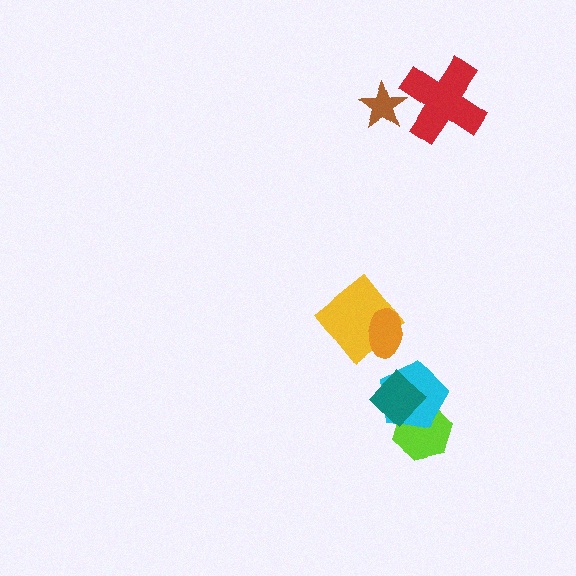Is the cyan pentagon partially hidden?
Yes, it is partially covered by another shape.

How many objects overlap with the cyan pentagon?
2 objects overlap with the cyan pentagon.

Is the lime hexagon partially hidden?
Yes, it is partially covered by another shape.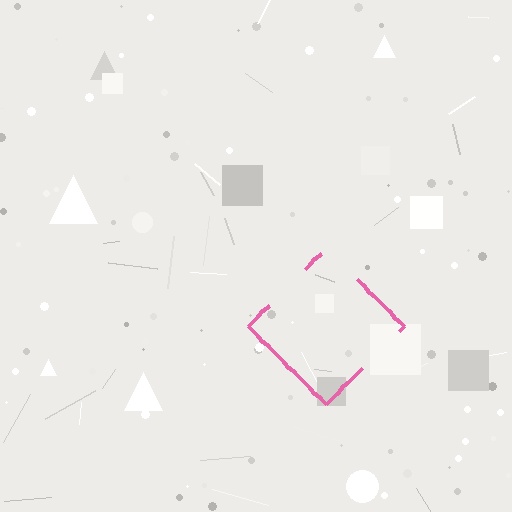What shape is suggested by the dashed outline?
The dashed outline suggests a diamond.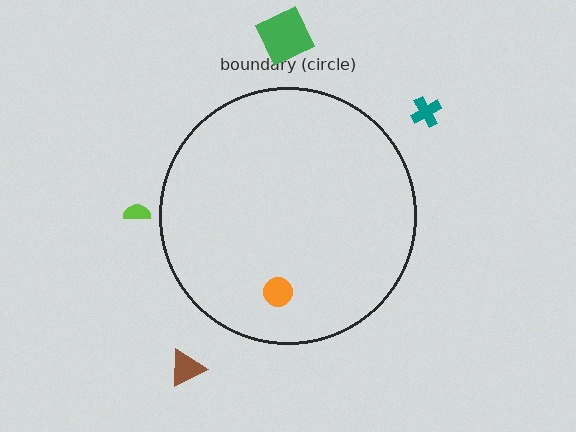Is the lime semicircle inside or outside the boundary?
Outside.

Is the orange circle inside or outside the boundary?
Inside.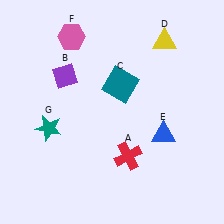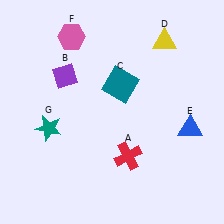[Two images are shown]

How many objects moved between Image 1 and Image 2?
1 object moved between the two images.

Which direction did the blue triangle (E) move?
The blue triangle (E) moved right.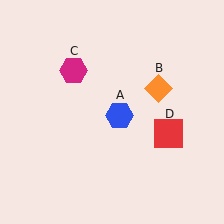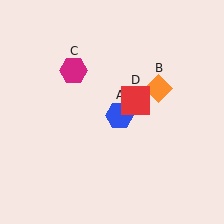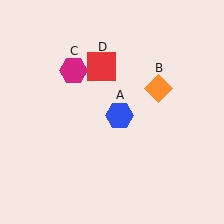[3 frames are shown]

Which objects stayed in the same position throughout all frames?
Blue hexagon (object A) and orange diamond (object B) and magenta hexagon (object C) remained stationary.